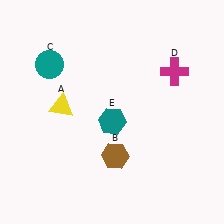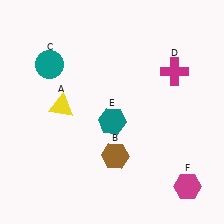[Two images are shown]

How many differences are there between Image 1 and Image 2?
There is 1 difference between the two images.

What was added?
A magenta hexagon (F) was added in Image 2.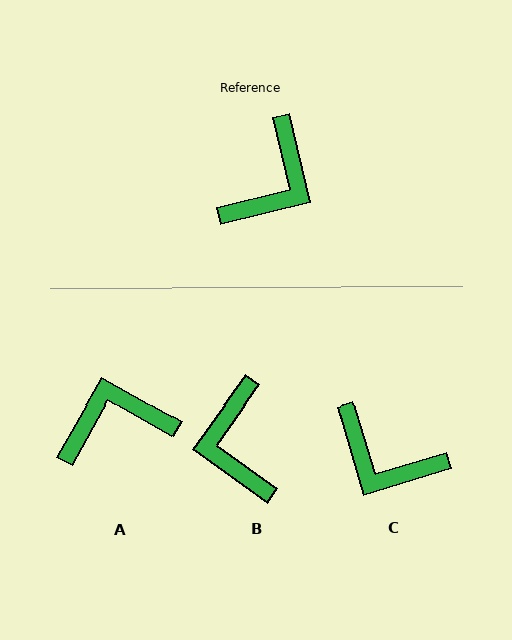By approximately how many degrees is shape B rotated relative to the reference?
Approximately 139 degrees clockwise.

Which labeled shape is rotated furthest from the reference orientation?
B, about 139 degrees away.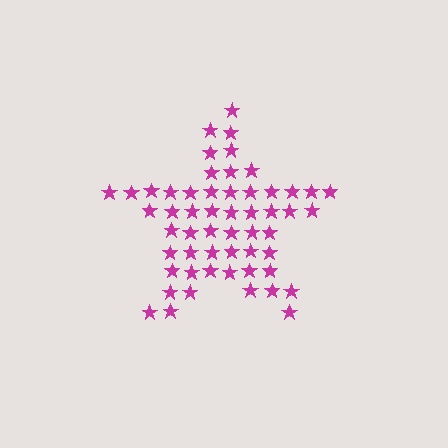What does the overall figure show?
The overall figure shows a star.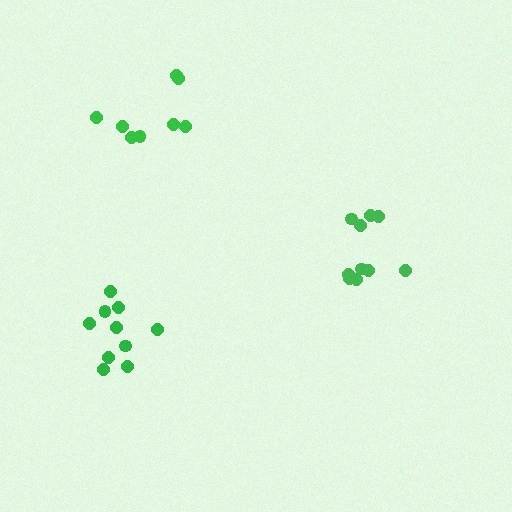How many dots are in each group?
Group 1: 10 dots, Group 2: 10 dots, Group 3: 8 dots (28 total).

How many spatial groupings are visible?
There are 3 spatial groupings.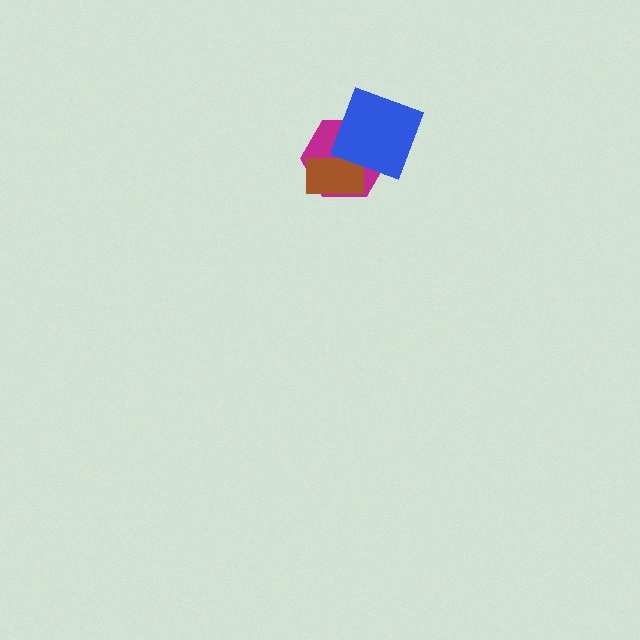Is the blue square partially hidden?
No, no other shape covers it.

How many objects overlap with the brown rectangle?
1 object overlaps with the brown rectangle.